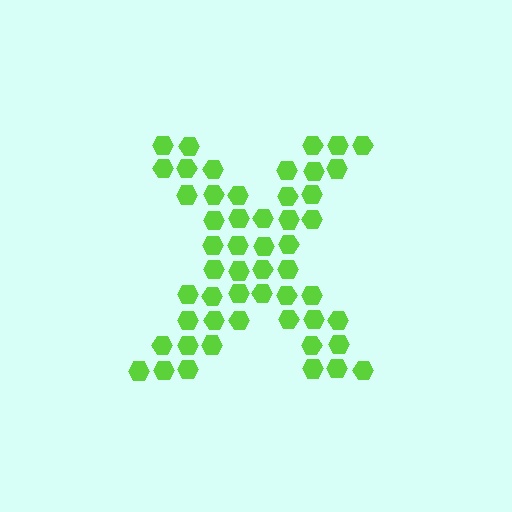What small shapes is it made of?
It is made of small hexagons.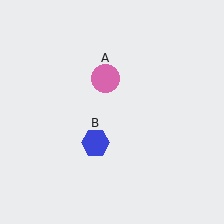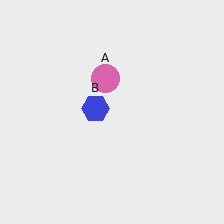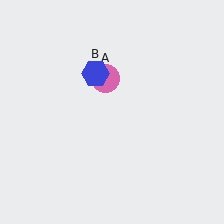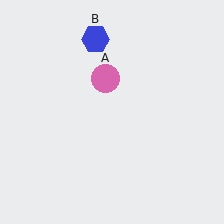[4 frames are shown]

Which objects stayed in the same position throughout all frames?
Pink circle (object A) remained stationary.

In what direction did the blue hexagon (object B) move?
The blue hexagon (object B) moved up.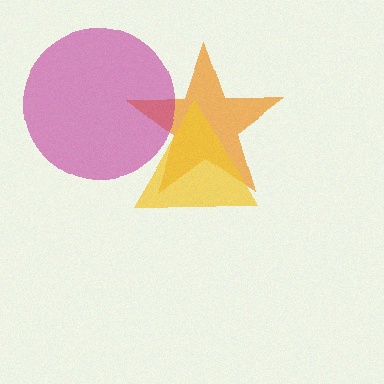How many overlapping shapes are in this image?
There are 3 overlapping shapes in the image.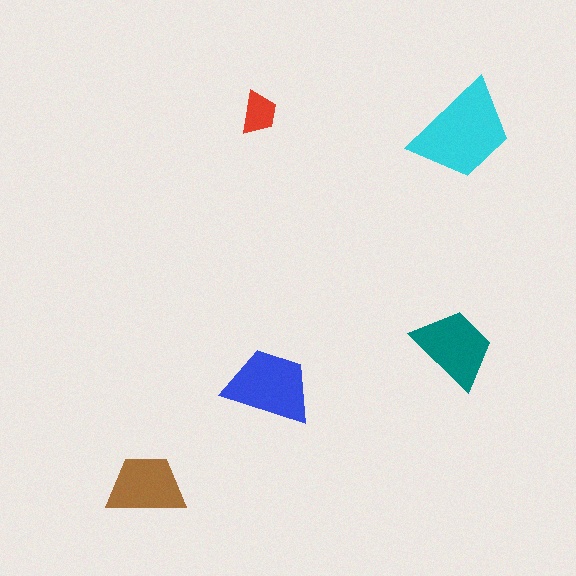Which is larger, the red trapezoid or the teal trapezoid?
The teal one.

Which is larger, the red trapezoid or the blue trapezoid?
The blue one.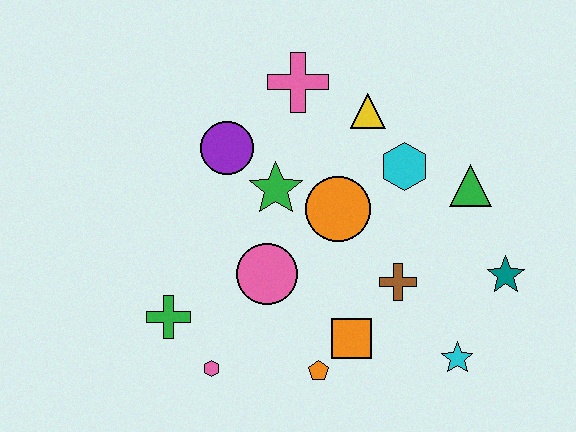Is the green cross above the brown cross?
No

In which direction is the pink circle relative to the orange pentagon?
The pink circle is above the orange pentagon.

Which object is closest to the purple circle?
The green star is closest to the purple circle.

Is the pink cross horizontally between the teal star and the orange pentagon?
No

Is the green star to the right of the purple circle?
Yes